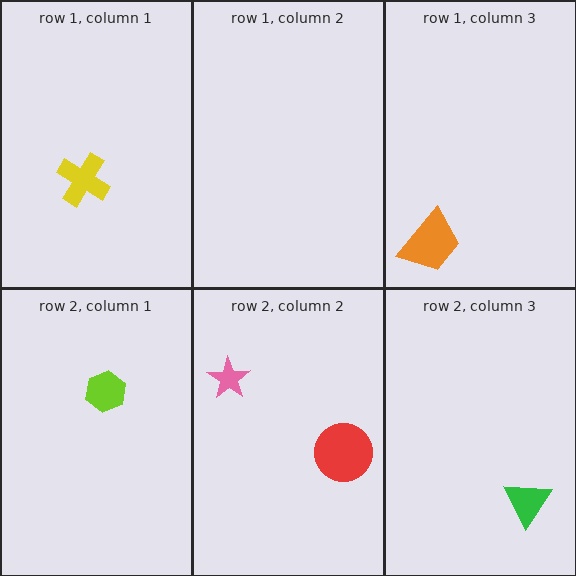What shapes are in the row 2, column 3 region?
The green triangle.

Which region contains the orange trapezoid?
The row 1, column 3 region.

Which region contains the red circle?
The row 2, column 2 region.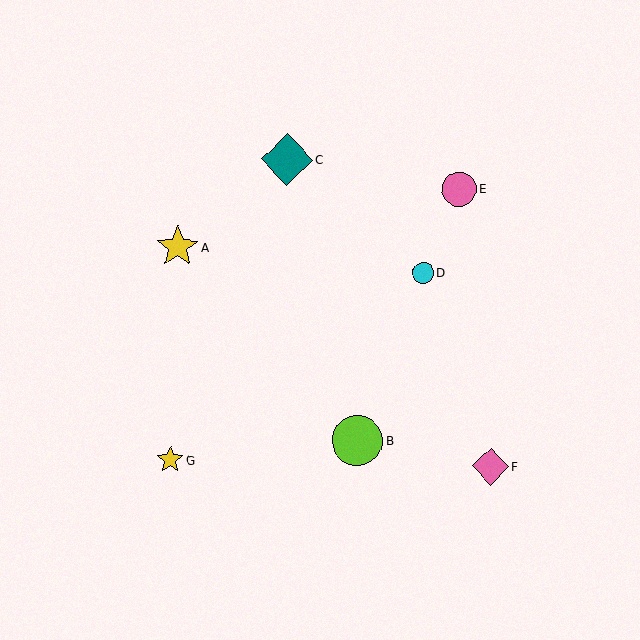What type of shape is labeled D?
Shape D is a cyan circle.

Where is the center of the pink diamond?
The center of the pink diamond is at (490, 467).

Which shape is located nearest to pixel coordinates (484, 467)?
The pink diamond (labeled F) at (490, 467) is nearest to that location.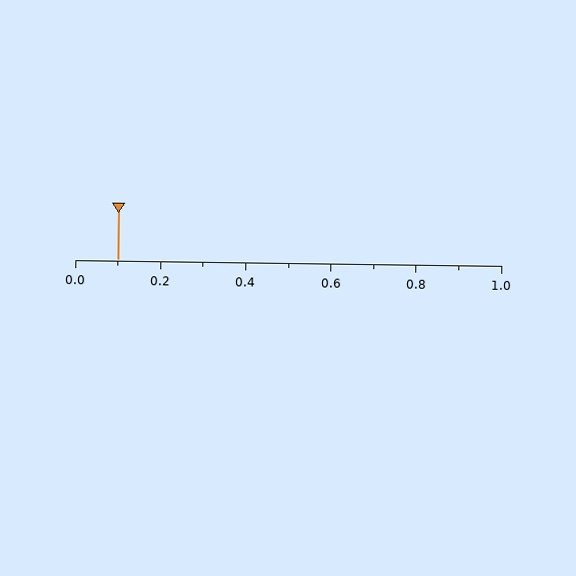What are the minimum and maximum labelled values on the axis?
The axis runs from 0.0 to 1.0.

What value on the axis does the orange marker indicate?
The marker indicates approximately 0.1.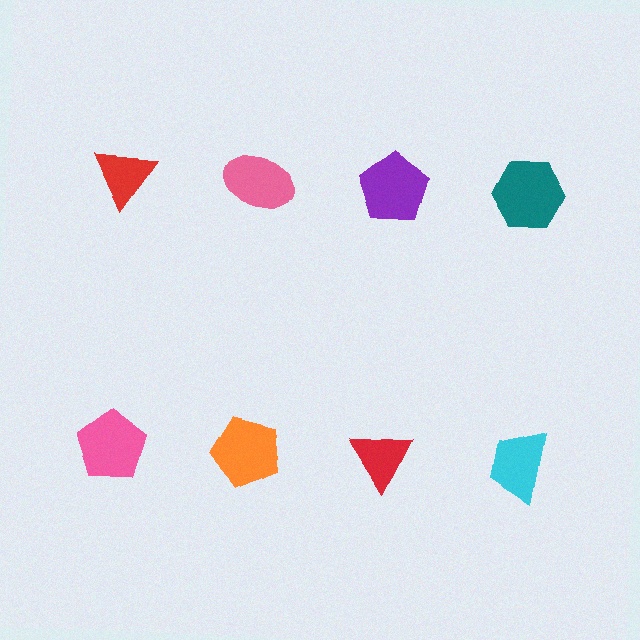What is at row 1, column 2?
A pink ellipse.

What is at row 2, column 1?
A pink pentagon.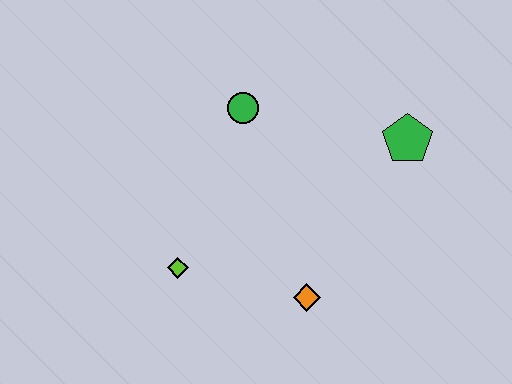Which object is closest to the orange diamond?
The lime diamond is closest to the orange diamond.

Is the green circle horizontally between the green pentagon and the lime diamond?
Yes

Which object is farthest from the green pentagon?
The lime diamond is farthest from the green pentagon.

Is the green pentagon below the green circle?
Yes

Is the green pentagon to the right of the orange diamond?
Yes